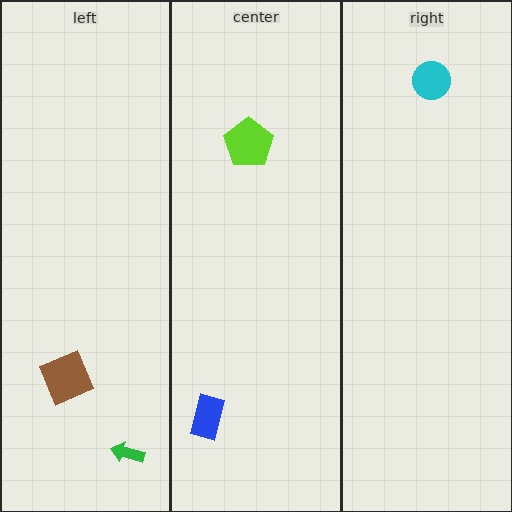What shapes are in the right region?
The cyan circle.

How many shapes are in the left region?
2.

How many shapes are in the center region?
2.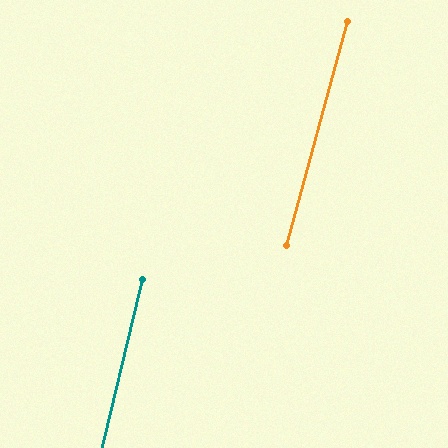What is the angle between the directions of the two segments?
Approximately 2 degrees.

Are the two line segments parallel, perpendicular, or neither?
Parallel — their directions differ by only 1.6°.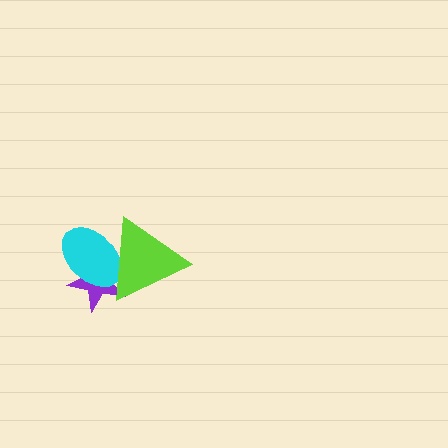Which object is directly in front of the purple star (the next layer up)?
The cyan ellipse is directly in front of the purple star.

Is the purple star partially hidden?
Yes, it is partially covered by another shape.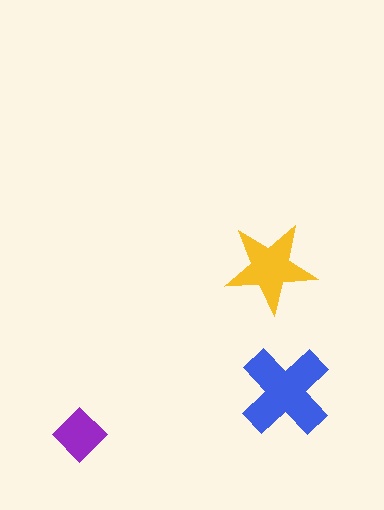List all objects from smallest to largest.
The purple diamond, the yellow star, the blue cross.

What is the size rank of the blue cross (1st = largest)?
1st.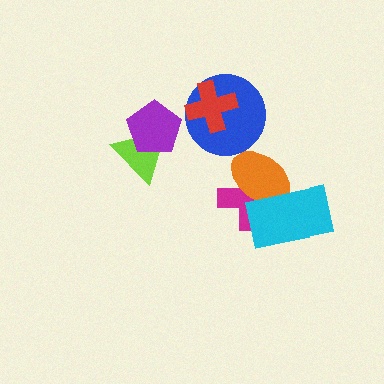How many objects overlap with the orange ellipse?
2 objects overlap with the orange ellipse.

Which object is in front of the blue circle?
The red cross is in front of the blue circle.